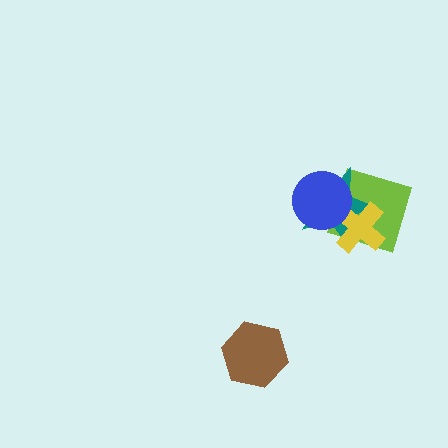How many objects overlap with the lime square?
3 objects overlap with the lime square.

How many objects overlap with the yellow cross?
3 objects overlap with the yellow cross.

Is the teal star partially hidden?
Yes, it is partially covered by another shape.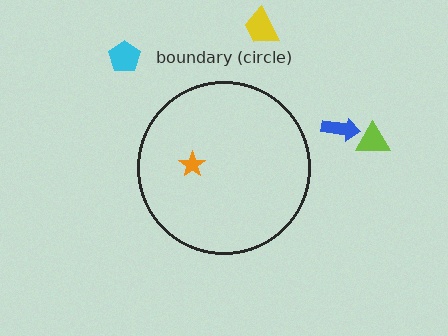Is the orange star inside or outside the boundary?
Inside.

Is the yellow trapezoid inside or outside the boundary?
Outside.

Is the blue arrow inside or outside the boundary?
Outside.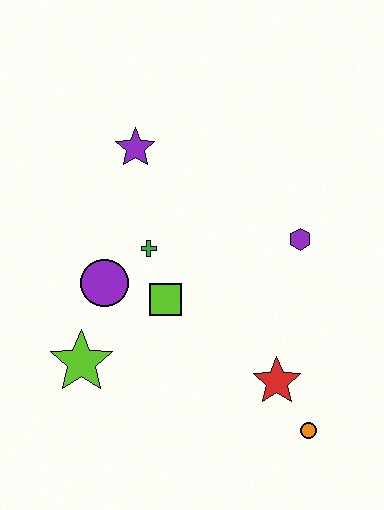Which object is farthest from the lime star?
The purple hexagon is farthest from the lime star.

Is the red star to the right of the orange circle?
No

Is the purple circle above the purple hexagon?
No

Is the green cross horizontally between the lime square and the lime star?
Yes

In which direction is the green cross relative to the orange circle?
The green cross is above the orange circle.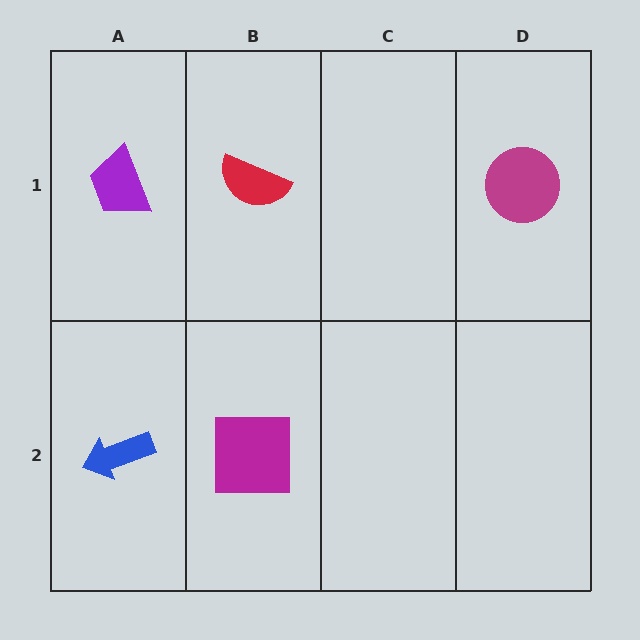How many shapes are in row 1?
3 shapes.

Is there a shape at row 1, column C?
No, that cell is empty.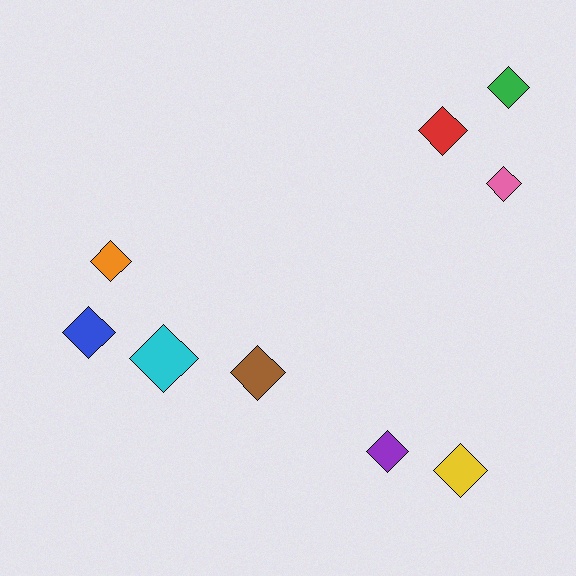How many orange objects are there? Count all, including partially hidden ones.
There is 1 orange object.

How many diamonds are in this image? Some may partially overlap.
There are 9 diamonds.